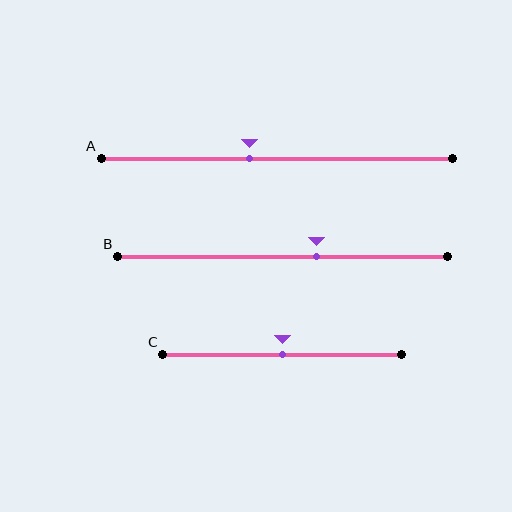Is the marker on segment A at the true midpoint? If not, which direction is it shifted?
No, the marker on segment A is shifted to the left by about 8% of the segment length.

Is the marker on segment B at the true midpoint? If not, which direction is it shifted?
No, the marker on segment B is shifted to the right by about 10% of the segment length.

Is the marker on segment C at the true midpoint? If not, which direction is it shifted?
Yes, the marker on segment C is at the true midpoint.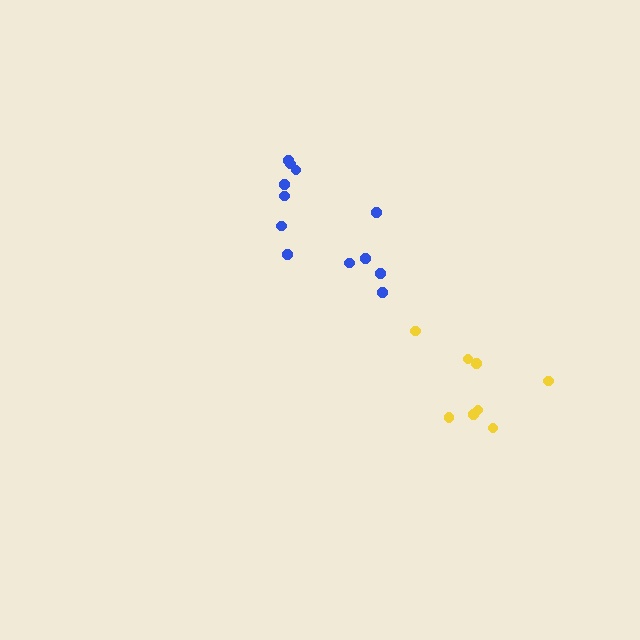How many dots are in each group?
Group 1: 12 dots, Group 2: 8 dots (20 total).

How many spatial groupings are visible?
There are 2 spatial groupings.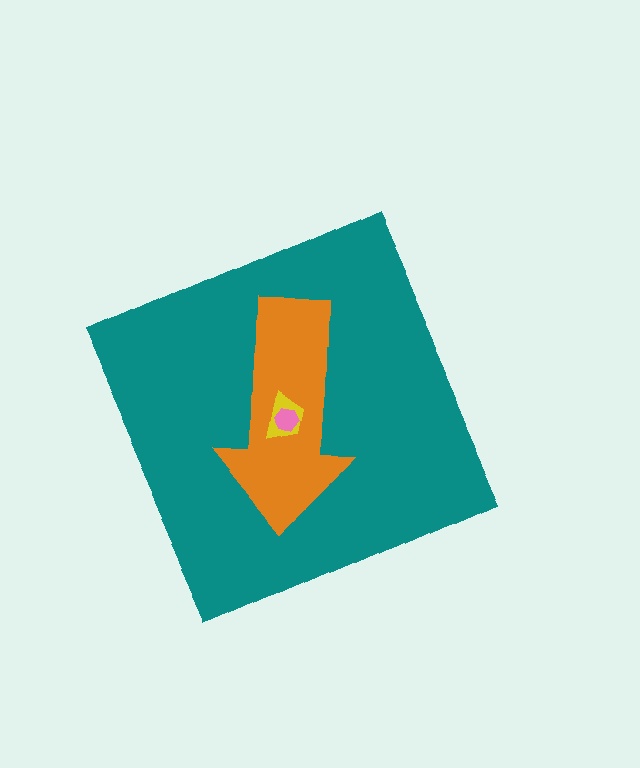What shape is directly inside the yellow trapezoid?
The pink hexagon.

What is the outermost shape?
The teal diamond.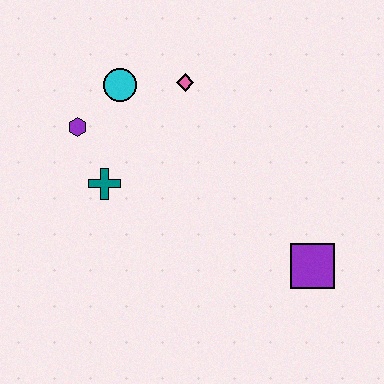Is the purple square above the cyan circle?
No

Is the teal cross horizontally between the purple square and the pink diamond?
No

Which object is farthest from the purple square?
The purple hexagon is farthest from the purple square.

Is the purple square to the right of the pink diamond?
Yes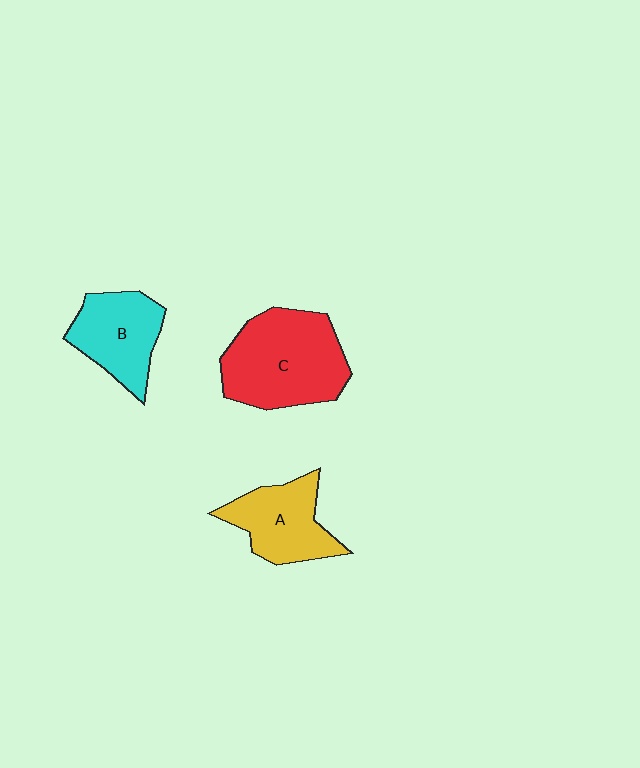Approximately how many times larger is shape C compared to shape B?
Approximately 1.5 times.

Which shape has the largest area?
Shape C (red).